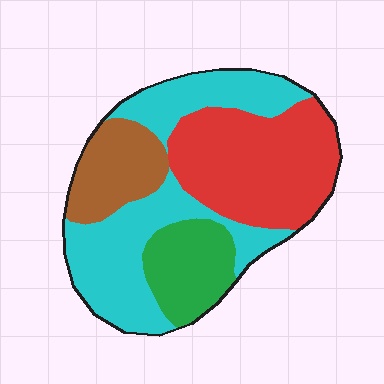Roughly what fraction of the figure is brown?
Brown takes up about one eighth (1/8) of the figure.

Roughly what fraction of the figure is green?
Green takes up less than a quarter of the figure.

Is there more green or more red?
Red.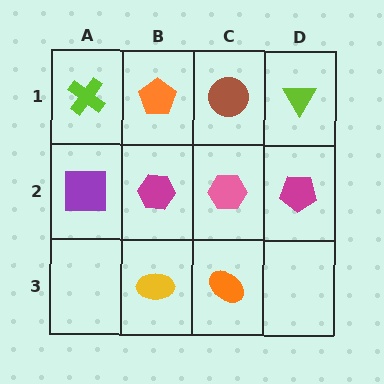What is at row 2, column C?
A pink hexagon.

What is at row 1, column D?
A lime triangle.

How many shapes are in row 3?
2 shapes.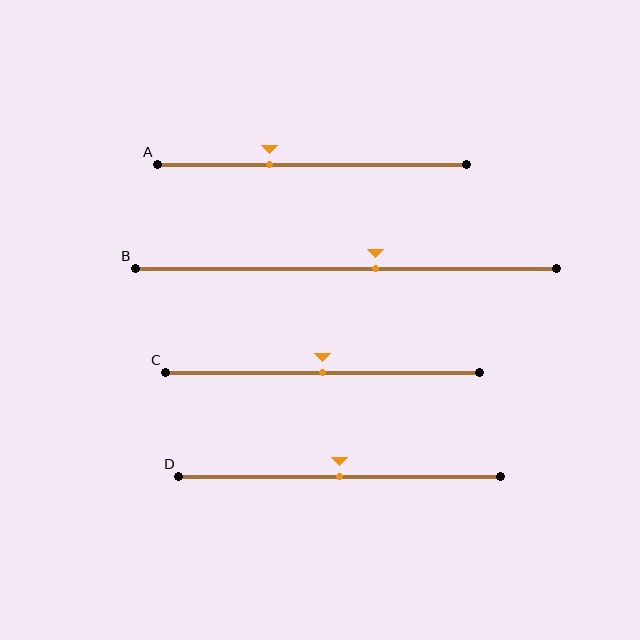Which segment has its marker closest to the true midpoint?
Segment C has its marker closest to the true midpoint.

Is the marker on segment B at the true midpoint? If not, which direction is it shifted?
No, the marker on segment B is shifted to the right by about 7% of the segment length.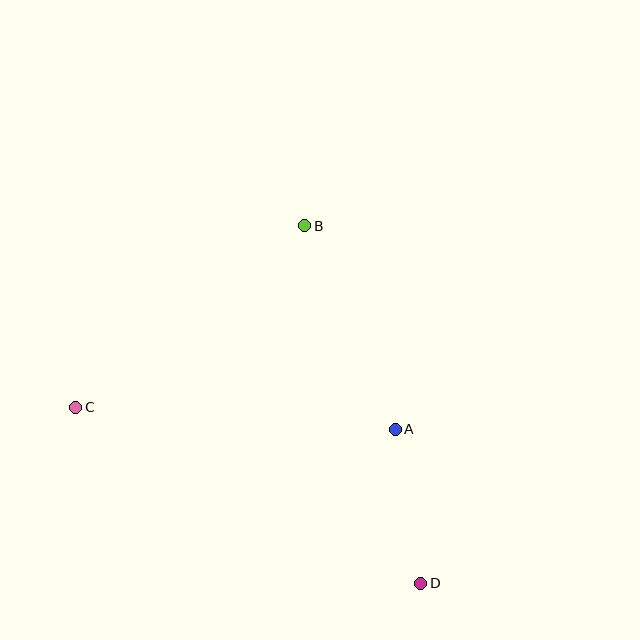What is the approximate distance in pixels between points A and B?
The distance between A and B is approximately 222 pixels.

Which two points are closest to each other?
Points A and D are closest to each other.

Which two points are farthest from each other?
Points C and D are farthest from each other.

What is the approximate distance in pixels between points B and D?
The distance between B and D is approximately 376 pixels.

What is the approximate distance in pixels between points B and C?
The distance between B and C is approximately 292 pixels.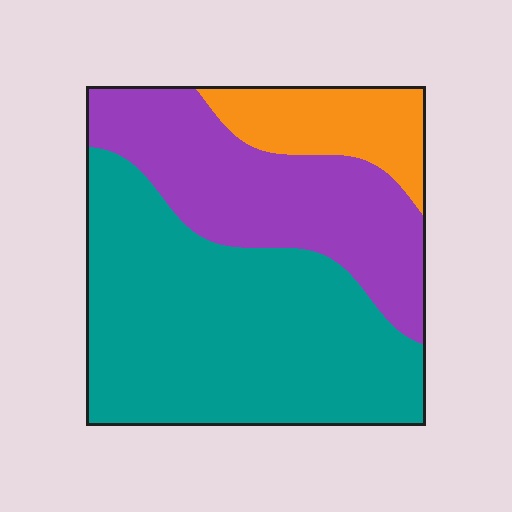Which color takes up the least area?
Orange, at roughly 15%.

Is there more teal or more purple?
Teal.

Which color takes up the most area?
Teal, at roughly 55%.